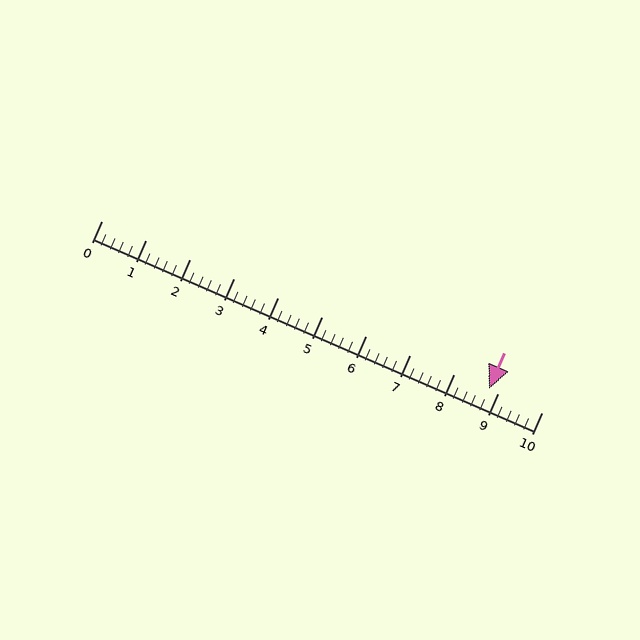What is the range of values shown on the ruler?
The ruler shows values from 0 to 10.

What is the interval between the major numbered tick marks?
The major tick marks are spaced 1 units apart.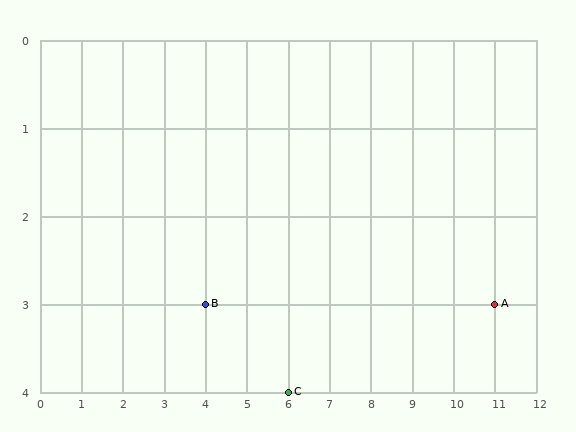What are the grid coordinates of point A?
Point A is at grid coordinates (11, 3).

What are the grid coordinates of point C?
Point C is at grid coordinates (6, 4).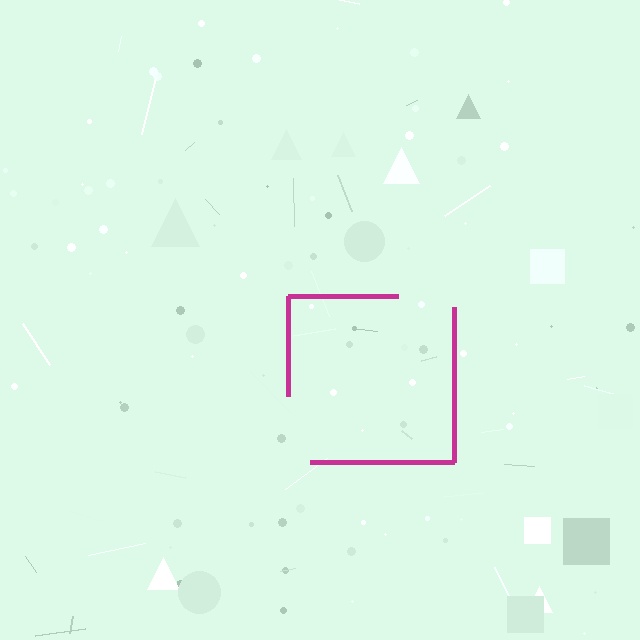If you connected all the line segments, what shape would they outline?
They would outline a square.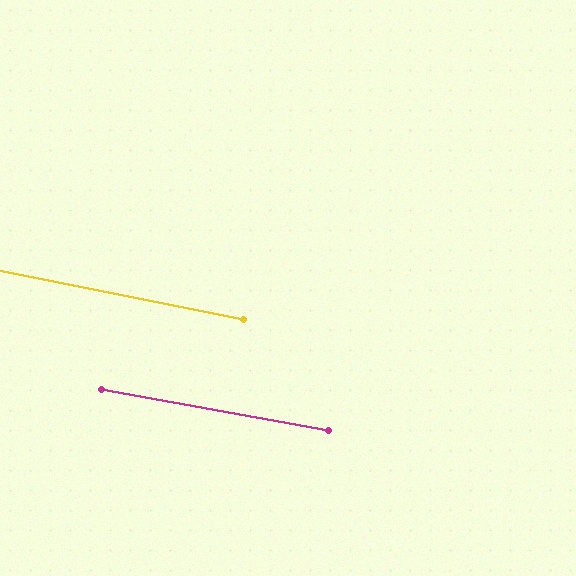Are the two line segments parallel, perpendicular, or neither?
Parallel — their directions differ by only 1.2°.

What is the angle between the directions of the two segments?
Approximately 1 degree.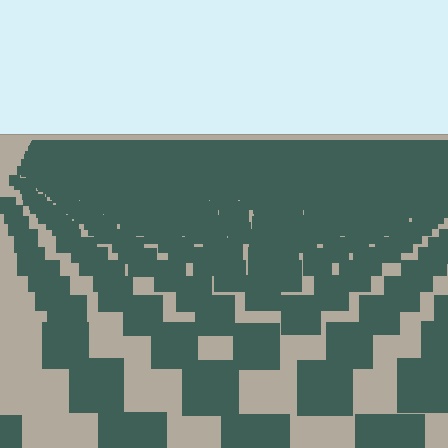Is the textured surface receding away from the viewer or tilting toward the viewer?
The surface is receding away from the viewer. Texture elements get smaller and denser toward the top.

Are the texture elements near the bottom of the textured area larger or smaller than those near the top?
Larger. Near the bottom, elements are closer to the viewer and appear at a bigger on-screen size.